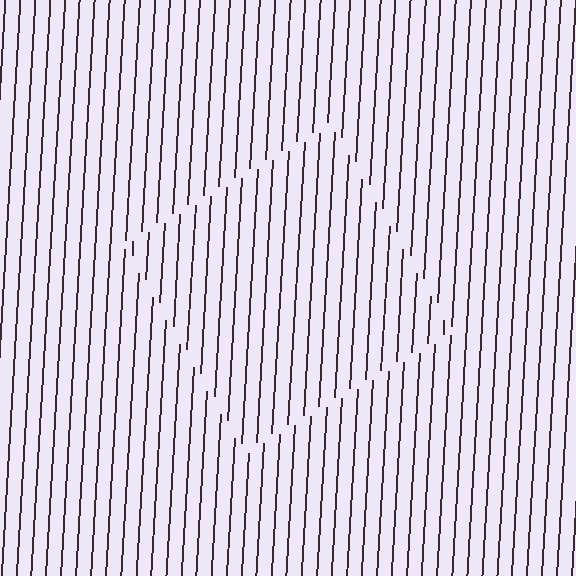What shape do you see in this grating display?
An illusory square. The interior of the shape contains the same grating, shifted by half a period — the contour is defined by the phase discontinuity where line-ends from the inner and outer gratings abut.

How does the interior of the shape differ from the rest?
The interior of the shape contains the same grating, shifted by half a period — the contour is defined by the phase discontinuity where line-ends from the inner and outer gratings abut.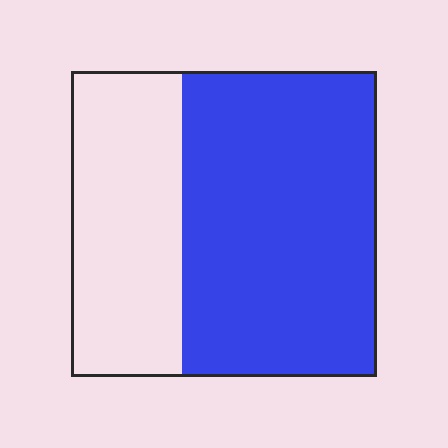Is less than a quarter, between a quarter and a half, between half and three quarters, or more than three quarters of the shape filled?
Between half and three quarters.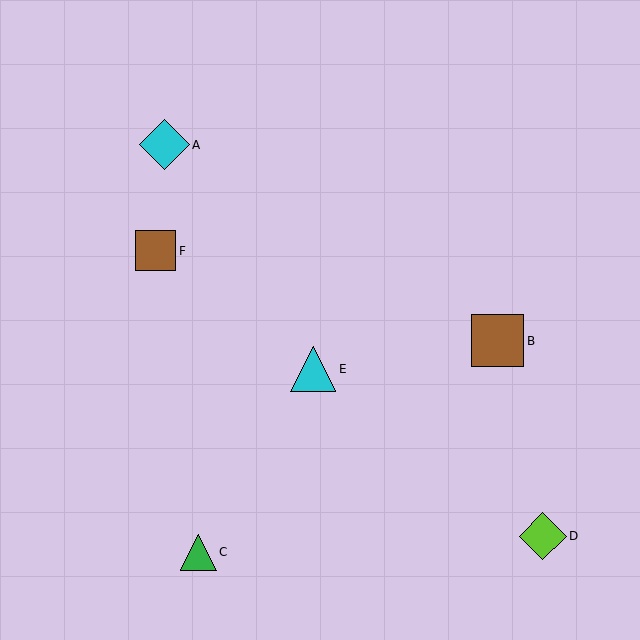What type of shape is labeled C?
Shape C is a green triangle.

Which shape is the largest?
The brown square (labeled B) is the largest.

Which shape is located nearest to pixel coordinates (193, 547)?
The green triangle (labeled C) at (198, 552) is nearest to that location.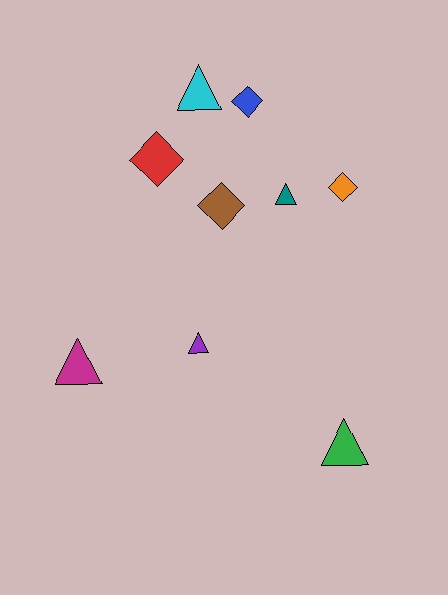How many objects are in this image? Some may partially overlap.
There are 9 objects.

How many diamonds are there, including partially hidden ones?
There are 4 diamonds.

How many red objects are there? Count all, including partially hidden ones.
There is 1 red object.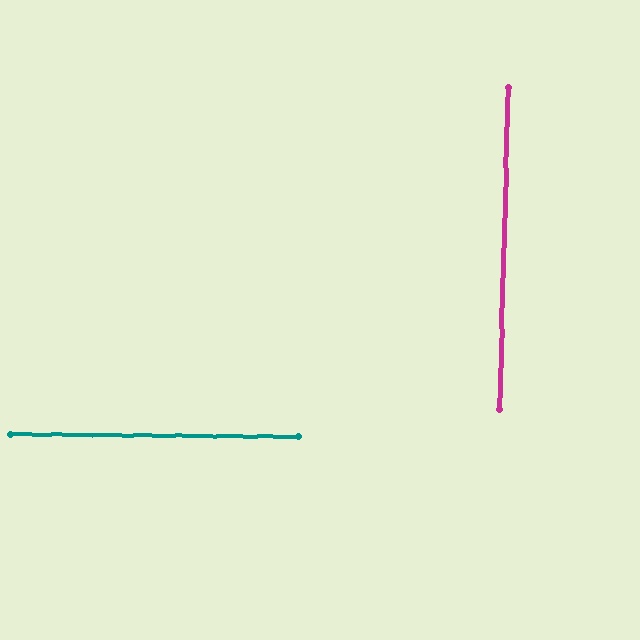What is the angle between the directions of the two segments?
Approximately 89 degrees.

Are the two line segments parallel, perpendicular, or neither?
Perpendicular — they meet at approximately 89°.